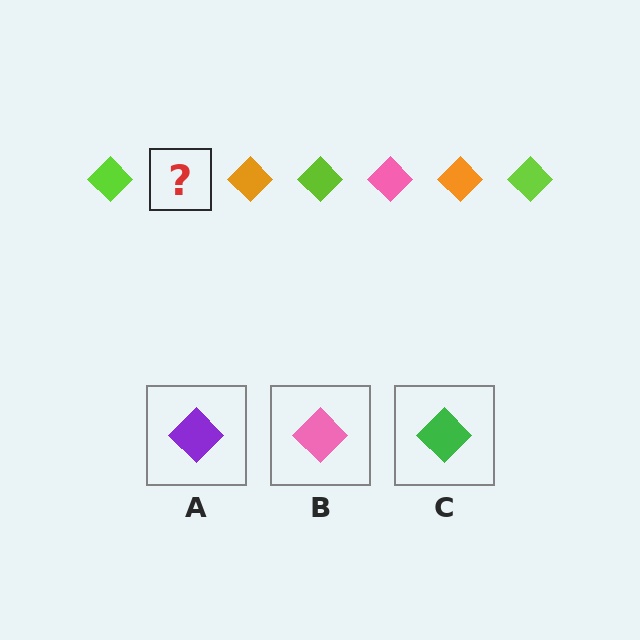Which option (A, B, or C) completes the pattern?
B.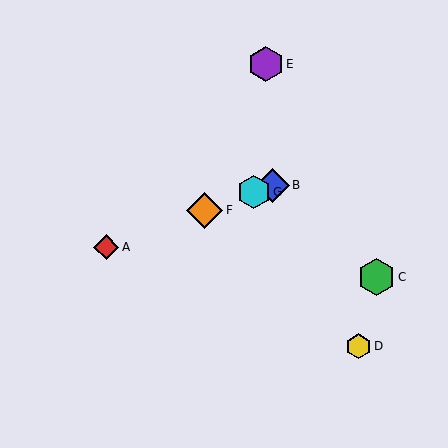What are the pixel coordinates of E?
Object E is at (266, 64).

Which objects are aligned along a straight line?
Objects A, B, F, G are aligned along a straight line.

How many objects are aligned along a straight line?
4 objects (A, B, F, G) are aligned along a straight line.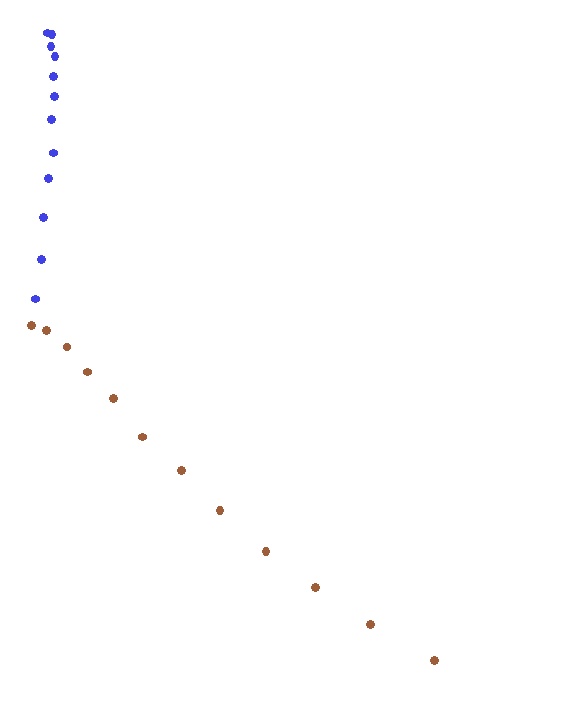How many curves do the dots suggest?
There are 2 distinct paths.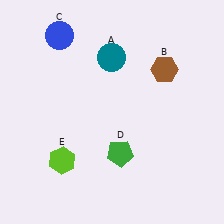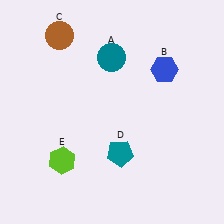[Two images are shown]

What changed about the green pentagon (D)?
In Image 1, D is green. In Image 2, it changed to teal.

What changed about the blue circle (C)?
In Image 1, C is blue. In Image 2, it changed to brown.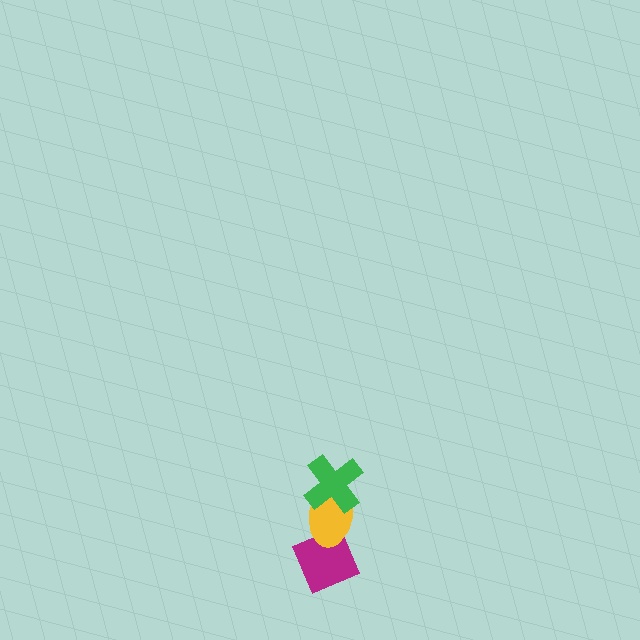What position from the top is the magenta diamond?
The magenta diamond is 3rd from the top.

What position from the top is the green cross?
The green cross is 1st from the top.